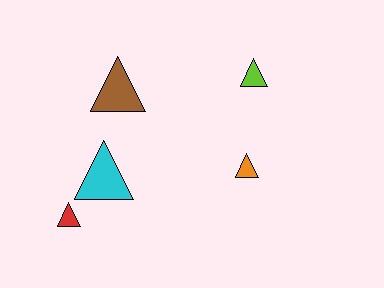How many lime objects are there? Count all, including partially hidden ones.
There is 1 lime object.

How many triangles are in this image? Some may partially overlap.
There are 5 triangles.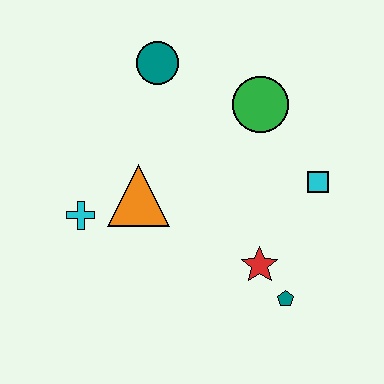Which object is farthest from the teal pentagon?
The teal circle is farthest from the teal pentagon.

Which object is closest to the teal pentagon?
The red star is closest to the teal pentagon.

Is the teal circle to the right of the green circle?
No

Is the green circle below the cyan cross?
No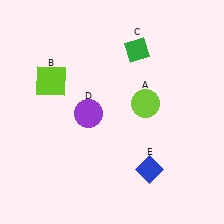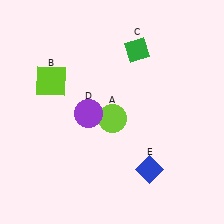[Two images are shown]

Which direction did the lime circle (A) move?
The lime circle (A) moved left.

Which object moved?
The lime circle (A) moved left.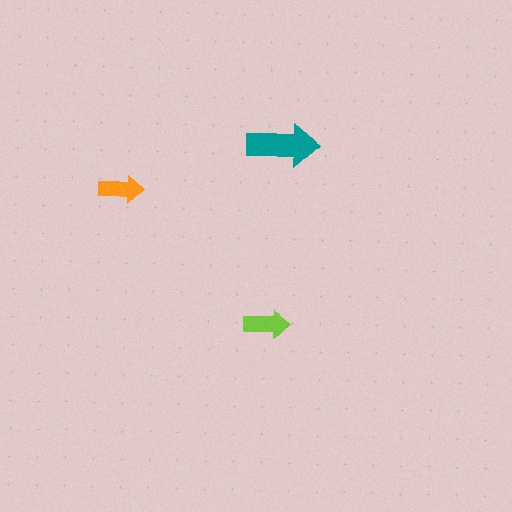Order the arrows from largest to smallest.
the teal one, the lime one, the orange one.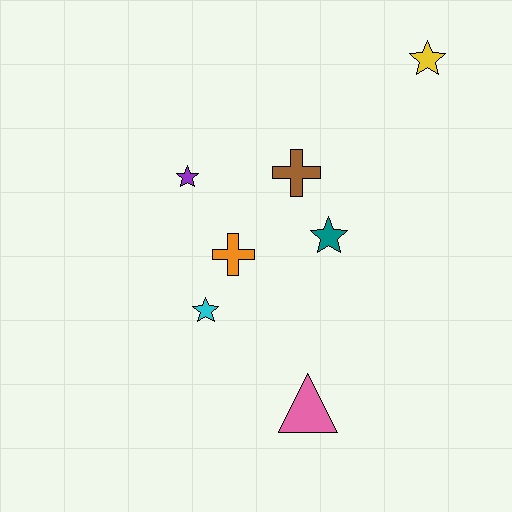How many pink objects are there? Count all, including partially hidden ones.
There is 1 pink object.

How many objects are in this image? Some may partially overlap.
There are 7 objects.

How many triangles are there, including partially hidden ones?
There is 1 triangle.